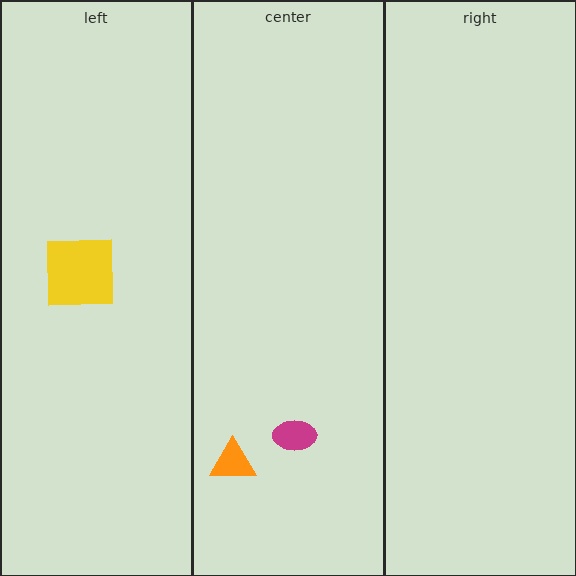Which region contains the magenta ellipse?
The center region.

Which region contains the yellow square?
The left region.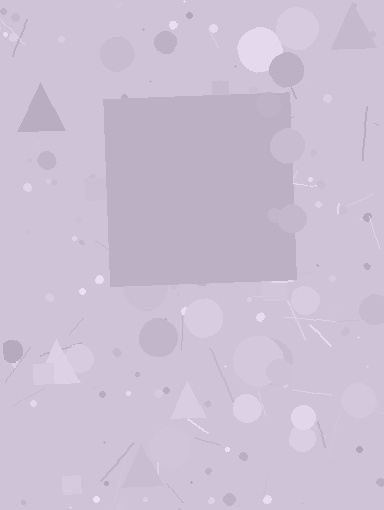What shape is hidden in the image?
A square is hidden in the image.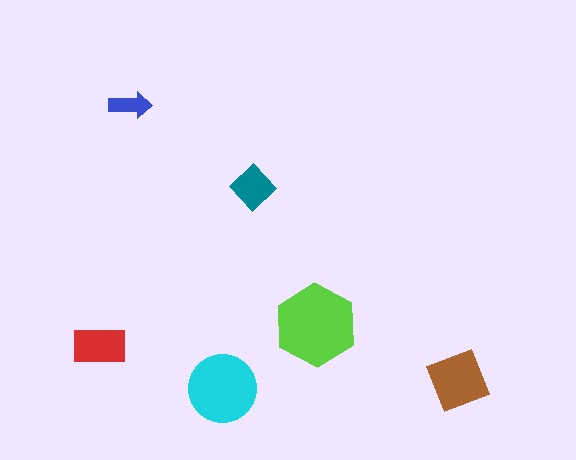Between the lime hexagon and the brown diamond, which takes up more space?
The lime hexagon.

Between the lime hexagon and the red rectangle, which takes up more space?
The lime hexagon.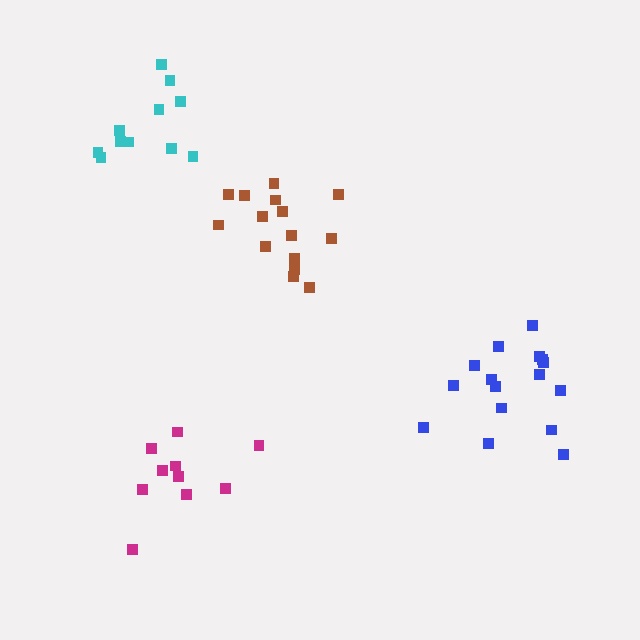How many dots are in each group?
Group 1: 11 dots, Group 2: 10 dots, Group 3: 15 dots, Group 4: 16 dots (52 total).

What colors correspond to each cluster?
The clusters are colored: cyan, magenta, brown, blue.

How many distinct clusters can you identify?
There are 4 distinct clusters.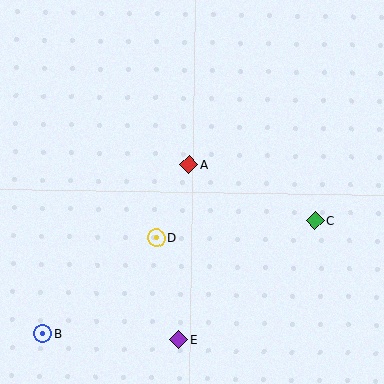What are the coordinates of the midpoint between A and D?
The midpoint between A and D is at (173, 201).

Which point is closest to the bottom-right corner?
Point C is closest to the bottom-right corner.